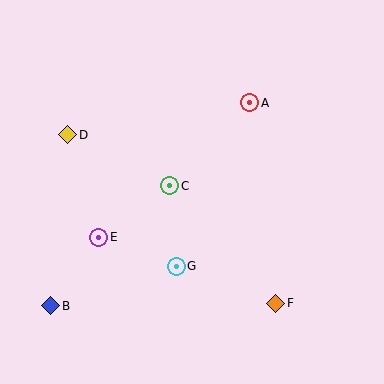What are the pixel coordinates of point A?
Point A is at (250, 103).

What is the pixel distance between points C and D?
The distance between C and D is 114 pixels.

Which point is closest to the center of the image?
Point C at (170, 186) is closest to the center.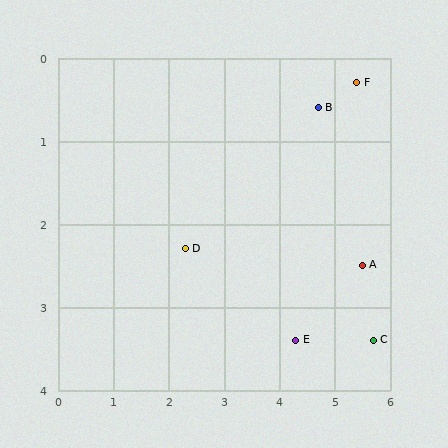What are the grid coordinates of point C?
Point C is at approximately (5.7, 3.4).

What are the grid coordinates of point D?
Point D is at approximately (2.3, 2.3).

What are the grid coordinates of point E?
Point E is at approximately (4.3, 3.4).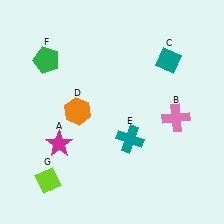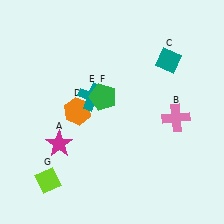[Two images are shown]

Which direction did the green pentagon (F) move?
The green pentagon (F) moved right.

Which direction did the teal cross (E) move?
The teal cross (E) moved up.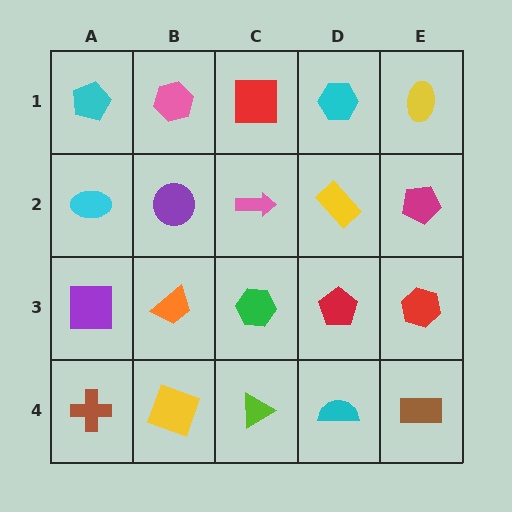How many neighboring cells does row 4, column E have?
2.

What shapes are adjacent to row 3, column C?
A pink arrow (row 2, column C), a lime triangle (row 4, column C), an orange trapezoid (row 3, column B), a red pentagon (row 3, column D).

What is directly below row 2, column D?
A red pentagon.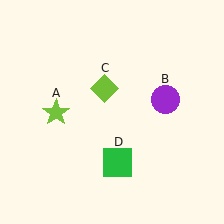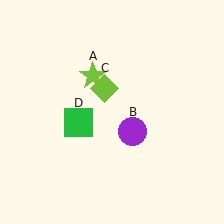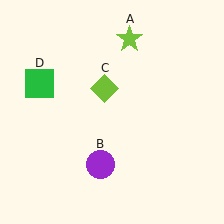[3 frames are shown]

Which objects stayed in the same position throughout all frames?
Lime diamond (object C) remained stationary.